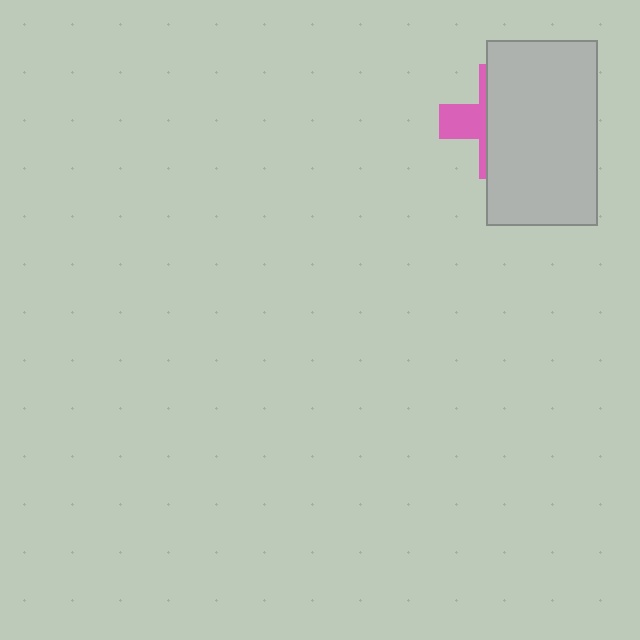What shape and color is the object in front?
The object in front is a light gray rectangle.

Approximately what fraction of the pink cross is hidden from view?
Roughly 70% of the pink cross is hidden behind the light gray rectangle.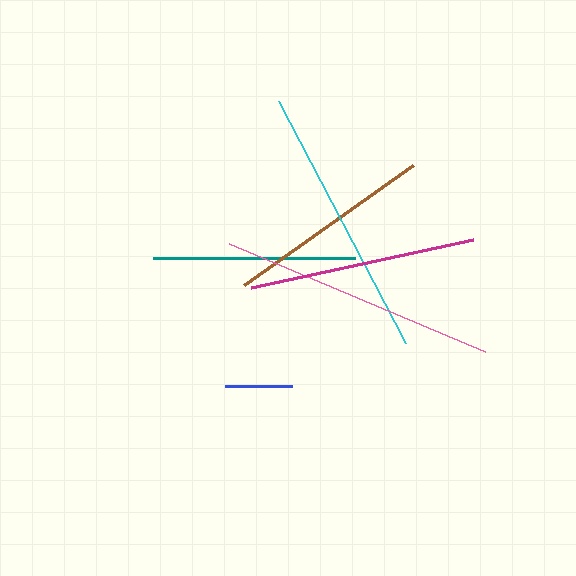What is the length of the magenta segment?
The magenta segment is approximately 227 pixels long.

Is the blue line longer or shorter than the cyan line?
The cyan line is longer than the blue line.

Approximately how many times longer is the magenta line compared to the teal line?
The magenta line is approximately 1.1 times the length of the teal line.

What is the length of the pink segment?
The pink segment is approximately 278 pixels long.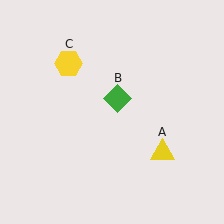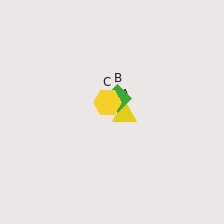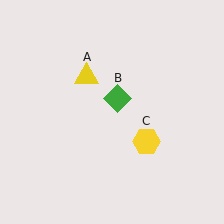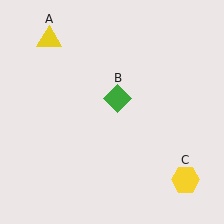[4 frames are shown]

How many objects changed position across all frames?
2 objects changed position: yellow triangle (object A), yellow hexagon (object C).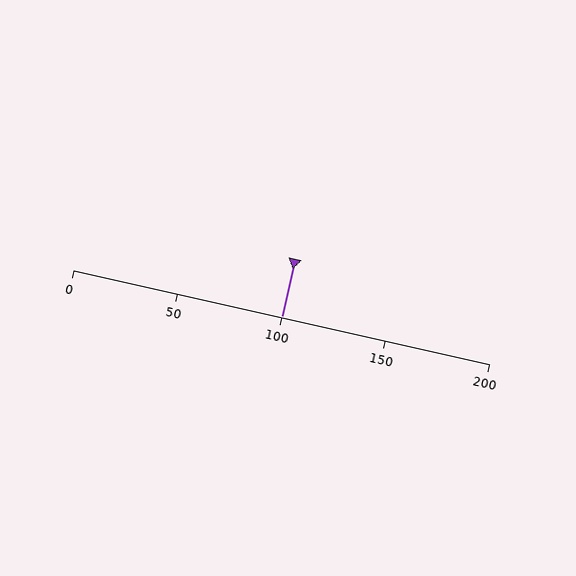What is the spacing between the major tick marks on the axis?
The major ticks are spaced 50 apart.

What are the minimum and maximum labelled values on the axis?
The axis runs from 0 to 200.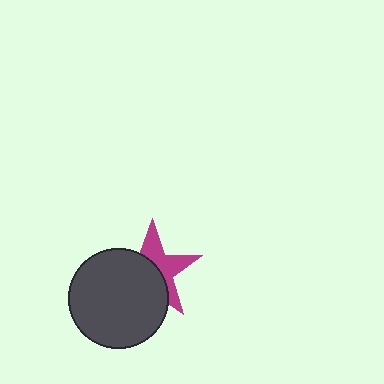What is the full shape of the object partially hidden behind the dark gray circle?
The partially hidden object is a magenta star.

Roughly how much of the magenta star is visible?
A small part of it is visible (roughly 45%).